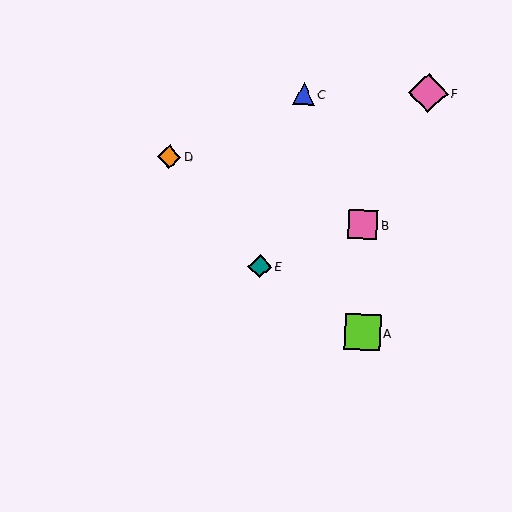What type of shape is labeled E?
Shape E is a teal diamond.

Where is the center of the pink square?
The center of the pink square is at (363, 225).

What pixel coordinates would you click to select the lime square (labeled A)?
Click at (363, 332) to select the lime square A.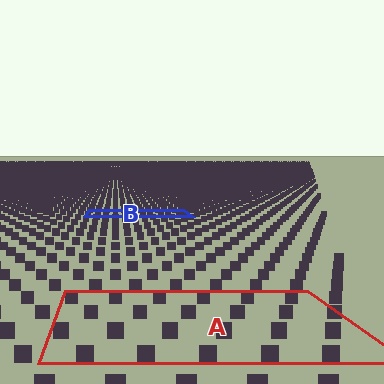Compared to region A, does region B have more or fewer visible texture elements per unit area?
Region B has more texture elements per unit area — they are packed more densely because it is farther away.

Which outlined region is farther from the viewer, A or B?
Region B is farther from the viewer — the texture elements inside it appear smaller and more densely packed.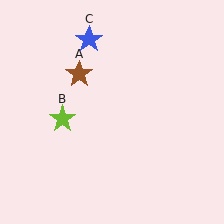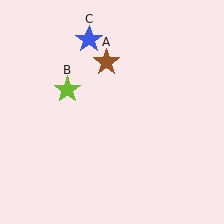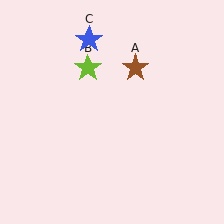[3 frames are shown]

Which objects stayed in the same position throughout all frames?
Blue star (object C) remained stationary.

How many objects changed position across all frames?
2 objects changed position: brown star (object A), lime star (object B).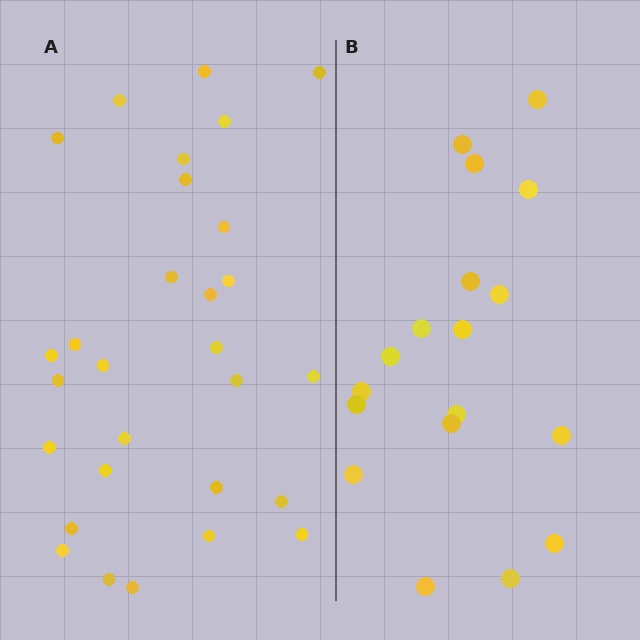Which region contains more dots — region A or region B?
Region A (the left region) has more dots.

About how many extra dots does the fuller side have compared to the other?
Region A has roughly 12 or so more dots than region B.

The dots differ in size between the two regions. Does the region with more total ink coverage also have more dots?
No. Region B has more total ink coverage because its dots are larger, but region A actually contains more individual dots. Total area can be misleading — the number of items is what matters here.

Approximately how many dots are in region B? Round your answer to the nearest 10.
About 20 dots. (The exact count is 18, which rounds to 20.)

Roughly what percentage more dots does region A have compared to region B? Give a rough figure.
About 60% more.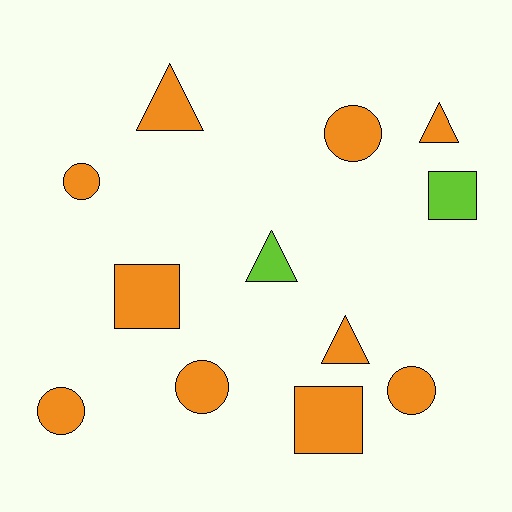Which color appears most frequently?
Orange, with 10 objects.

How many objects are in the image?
There are 12 objects.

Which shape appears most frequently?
Circle, with 5 objects.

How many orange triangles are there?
There are 3 orange triangles.